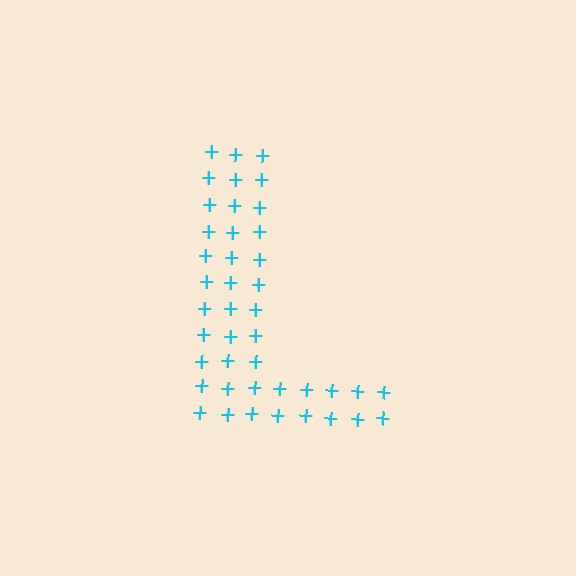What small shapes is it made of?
It is made of small plus signs.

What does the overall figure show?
The overall figure shows the letter L.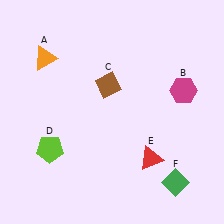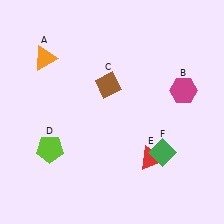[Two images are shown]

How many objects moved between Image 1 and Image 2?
1 object moved between the two images.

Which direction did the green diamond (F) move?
The green diamond (F) moved up.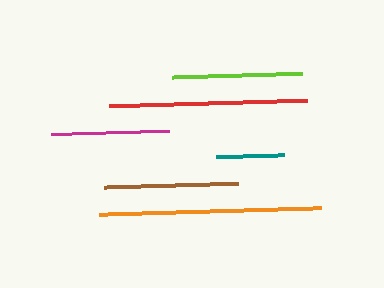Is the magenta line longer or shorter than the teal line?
The magenta line is longer than the teal line.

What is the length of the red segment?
The red segment is approximately 199 pixels long.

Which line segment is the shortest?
The teal line is the shortest at approximately 68 pixels.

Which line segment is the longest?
The orange line is the longest at approximately 222 pixels.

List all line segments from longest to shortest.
From longest to shortest: orange, red, brown, lime, magenta, teal.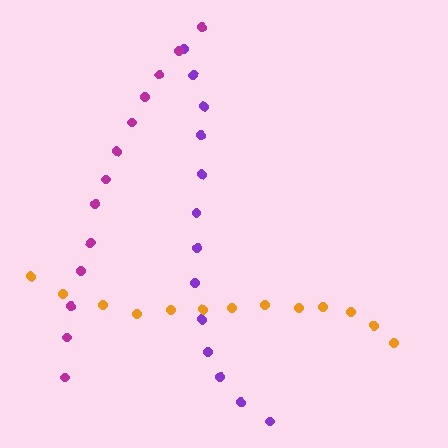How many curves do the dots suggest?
There are 3 distinct paths.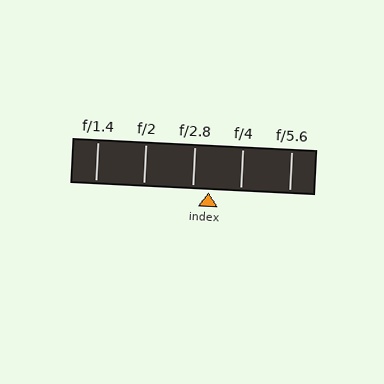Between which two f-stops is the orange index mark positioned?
The index mark is between f/2.8 and f/4.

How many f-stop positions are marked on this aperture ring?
There are 5 f-stop positions marked.